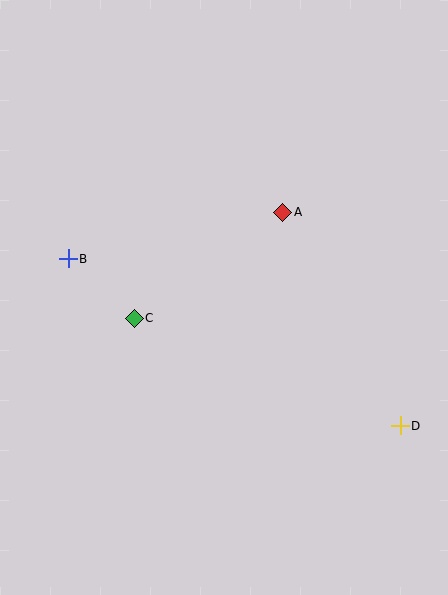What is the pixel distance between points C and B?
The distance between C and B is 89 pixels.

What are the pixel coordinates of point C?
Point C is at (134, 318).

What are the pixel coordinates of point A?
Point A is at (283, 212).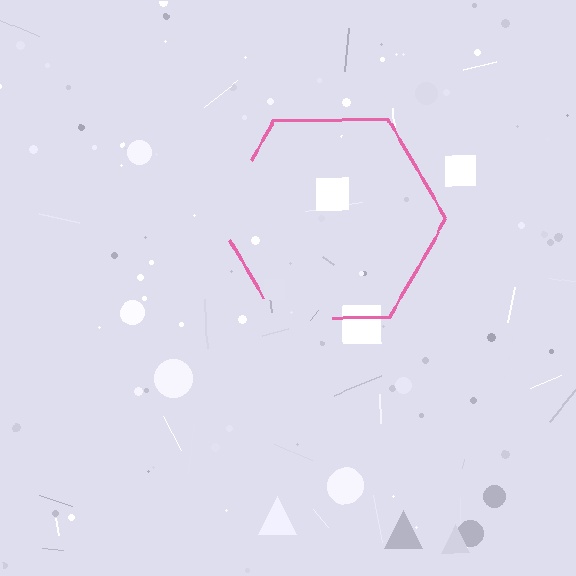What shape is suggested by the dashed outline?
The dashed outline suggests a hexagon.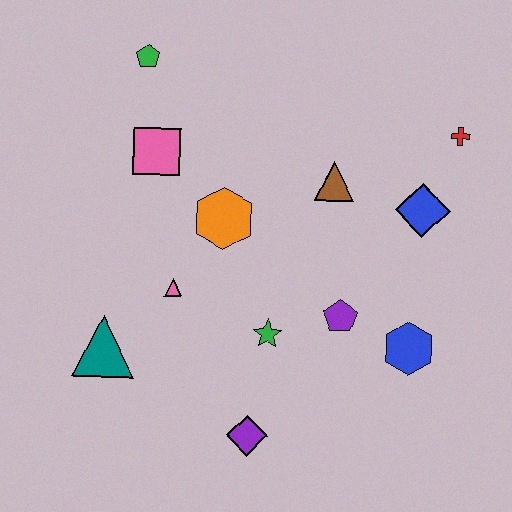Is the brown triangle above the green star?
Yes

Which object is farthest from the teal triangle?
The red cross is farthest from the teal triangle.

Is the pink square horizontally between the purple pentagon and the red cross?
No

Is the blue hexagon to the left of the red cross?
Yes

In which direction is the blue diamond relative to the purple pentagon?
The blue diamond is above the purple pentagon.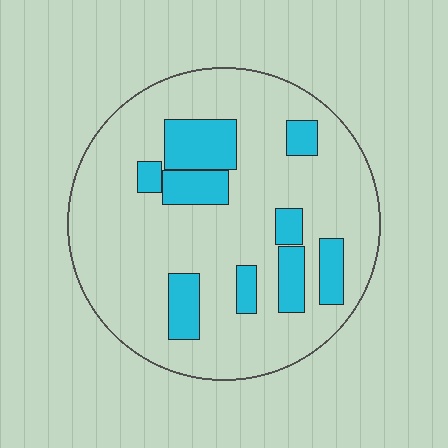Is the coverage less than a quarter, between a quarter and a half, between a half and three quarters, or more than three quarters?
Less than a quarter.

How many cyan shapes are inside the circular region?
9.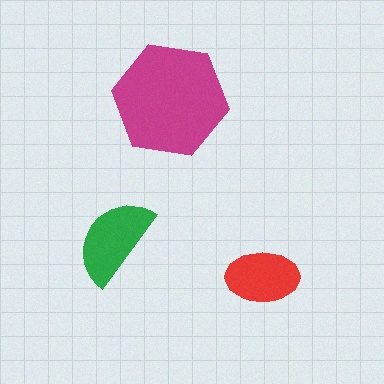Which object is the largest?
The magenta hexagon.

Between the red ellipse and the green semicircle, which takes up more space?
The green semicircle.